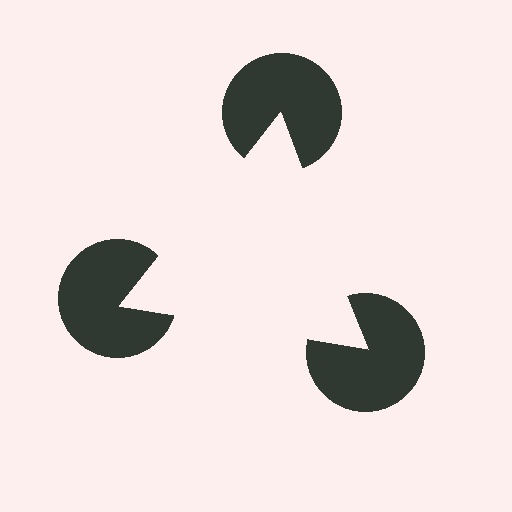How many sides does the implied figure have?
3 sides.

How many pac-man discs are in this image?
There are 3 — one at each vertex of the illusory triangle.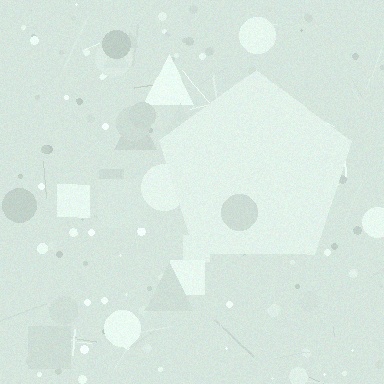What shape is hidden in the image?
A pentagon is hidden in the image.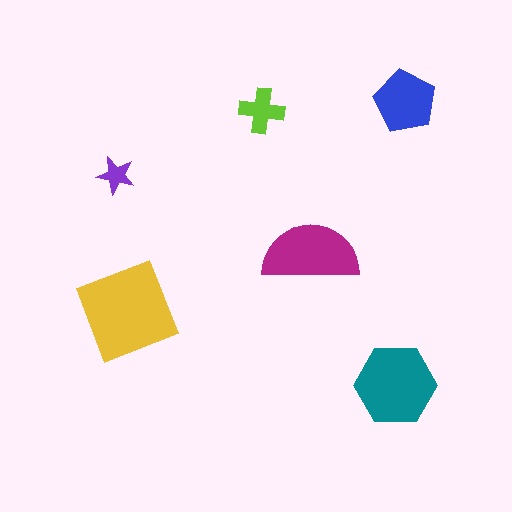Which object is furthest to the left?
The purple star is leftmost.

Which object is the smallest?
The purple star.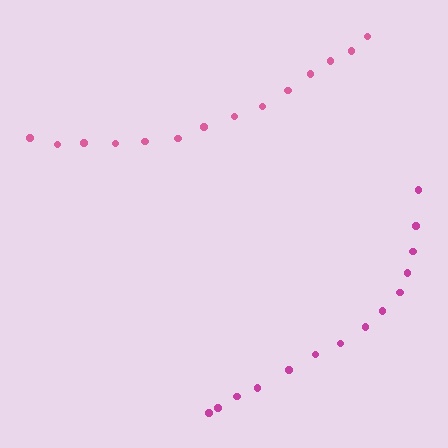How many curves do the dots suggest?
There are 2 distinct paths.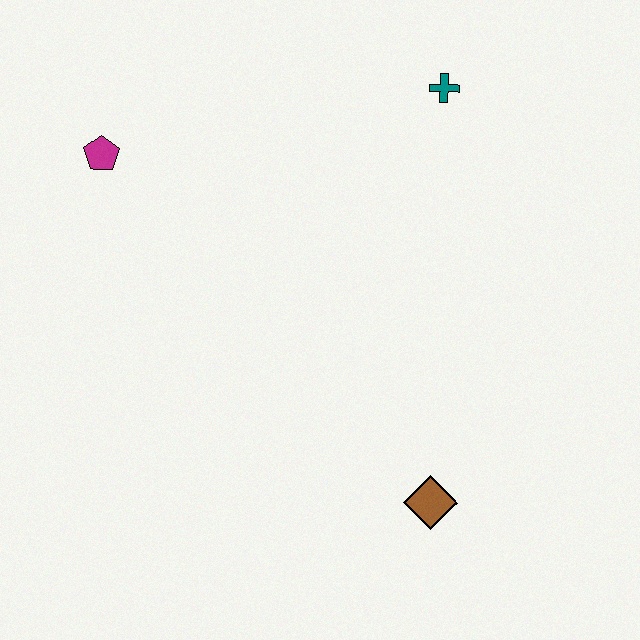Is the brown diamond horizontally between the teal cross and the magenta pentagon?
Yes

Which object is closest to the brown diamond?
The teal cross is closest to the brown diamond.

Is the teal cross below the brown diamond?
No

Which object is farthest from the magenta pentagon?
The brown diamond is farthest from the magenta pentagon.